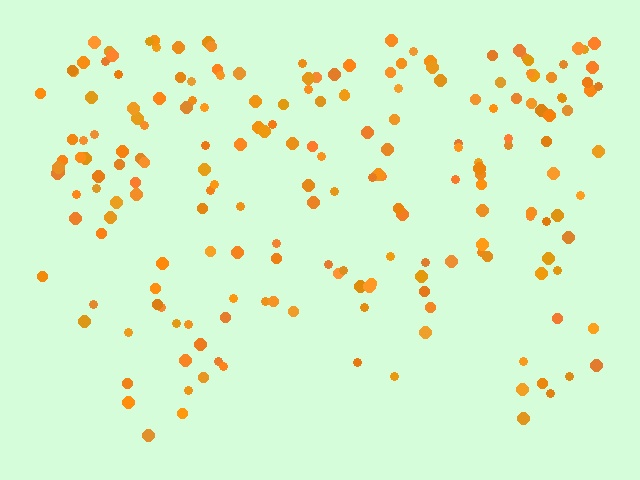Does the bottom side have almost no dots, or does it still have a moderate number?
Still a moderate number, just noticeably fewer than the top.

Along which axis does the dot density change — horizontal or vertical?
Vertical.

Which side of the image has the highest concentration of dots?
The top.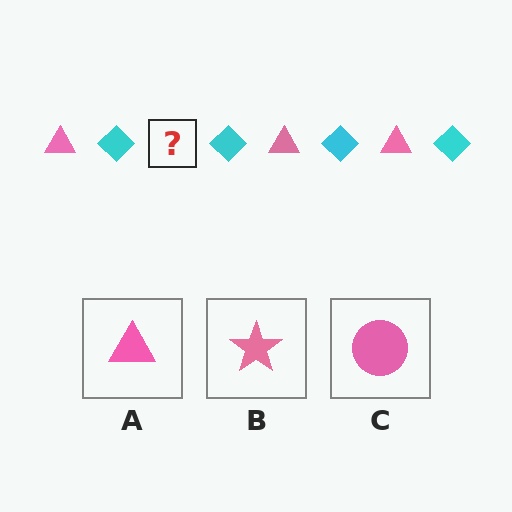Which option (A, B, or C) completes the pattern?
A.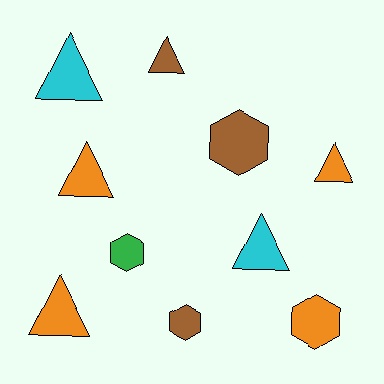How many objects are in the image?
There are 10 objects.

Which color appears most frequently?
Orange, with 4 objects.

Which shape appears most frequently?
Triangle, with 6 objects.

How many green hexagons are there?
There is 1 green hexagon.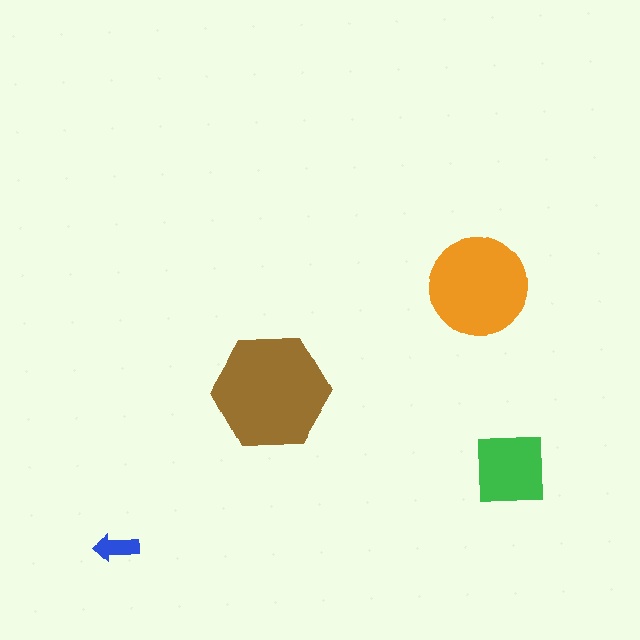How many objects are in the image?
There are 4 objects in the image.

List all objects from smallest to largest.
The blue arrow, the green square, the orange circle, the brown hexagon.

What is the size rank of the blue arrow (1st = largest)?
4th.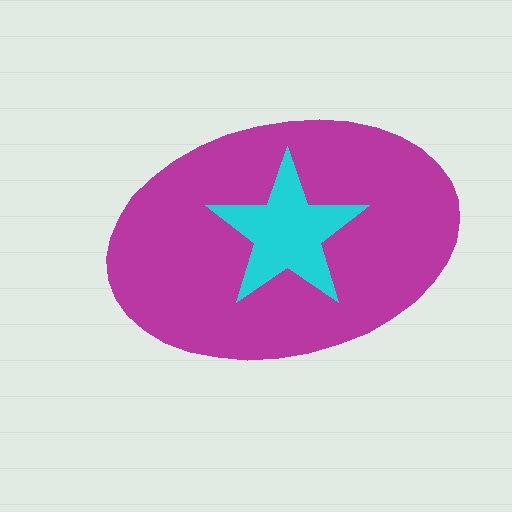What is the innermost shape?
The cyan star.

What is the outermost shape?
The magenta ellipse.